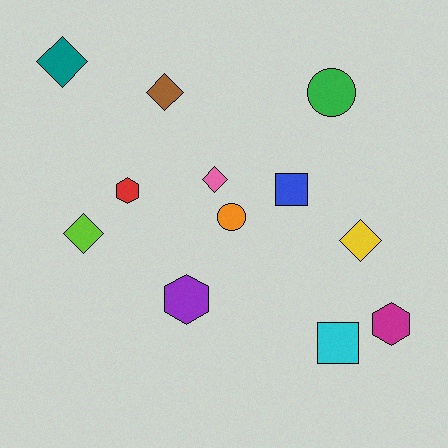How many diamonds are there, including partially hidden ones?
There are 5 diamonds.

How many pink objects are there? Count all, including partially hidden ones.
There is 1 pink object.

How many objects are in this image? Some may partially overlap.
There are 12 objects.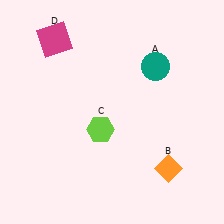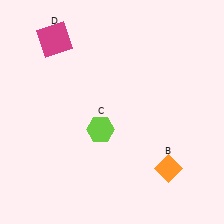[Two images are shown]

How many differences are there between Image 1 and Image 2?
There is 1 difference between the two images.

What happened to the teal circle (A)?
The teal circle (A) was removed in Image 2. It was in the top-right area of Image 1.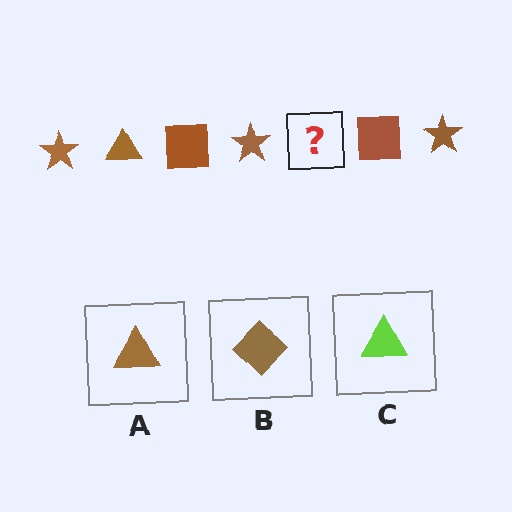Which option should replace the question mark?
Option A.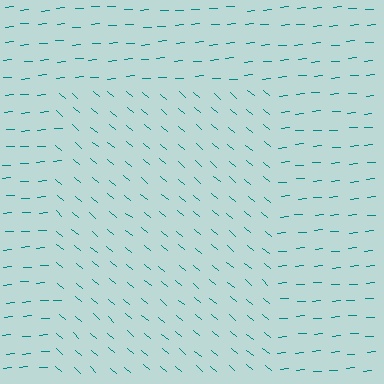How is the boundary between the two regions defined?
The boundary is defined purely by a change in line orientation (approximately 45 degrees difference). All lines are the same color and thickness.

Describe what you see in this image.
The image is filled with small teal line segments. A rectangle region in the image has lines oriented differently from the surrounding lines, creating a visible texture boundary.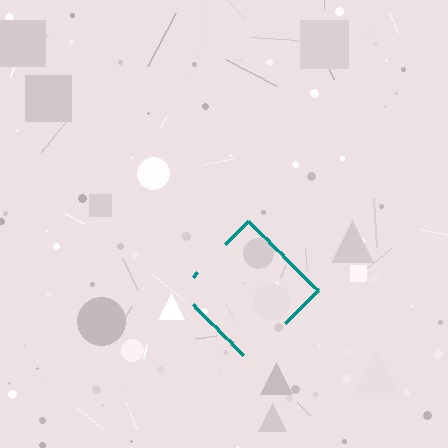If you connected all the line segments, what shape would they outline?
They would outline a diamond.